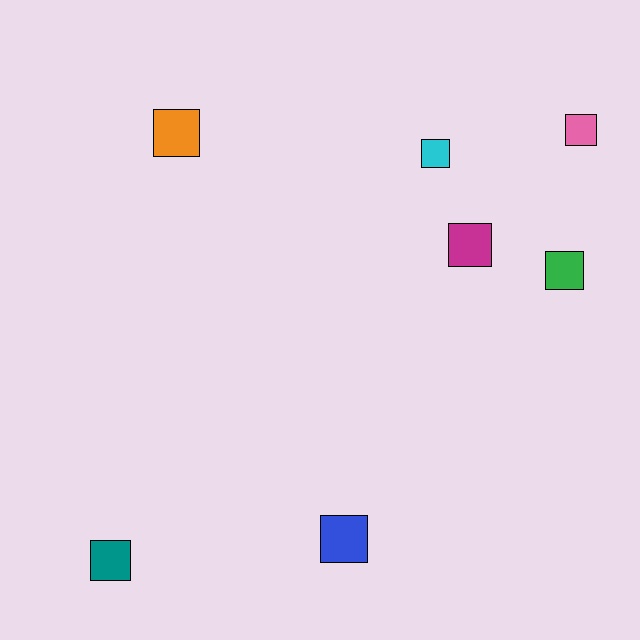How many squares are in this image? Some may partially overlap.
There are 7 squares.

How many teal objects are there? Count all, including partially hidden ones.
There is 1 teal object.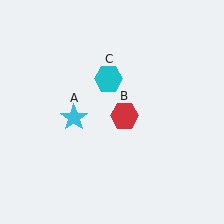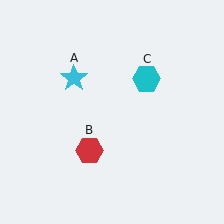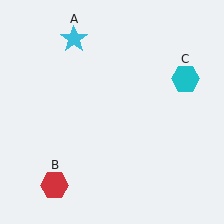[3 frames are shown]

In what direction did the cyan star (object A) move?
The cyan star (object A) moved up.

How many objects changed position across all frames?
3 objects changed position: cyan star (object A), red hexagon (object B), cyan hexagon (object C).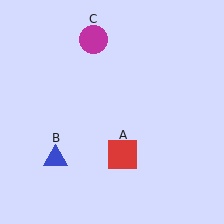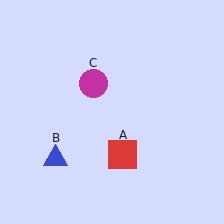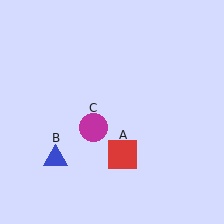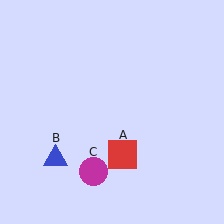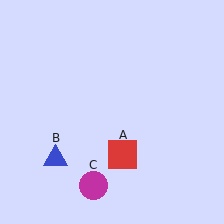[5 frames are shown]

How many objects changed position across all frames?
1 object changed position: magenta circle (object C).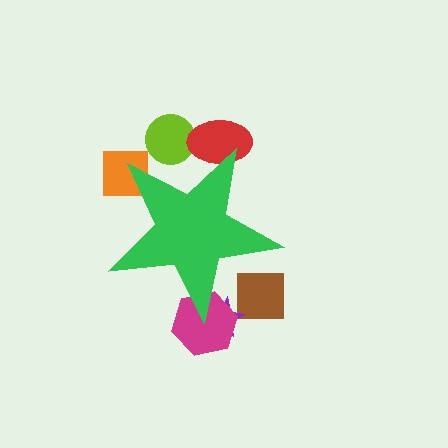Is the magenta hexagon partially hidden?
Yes, the magenta hexagon is partially hidden behind the green star.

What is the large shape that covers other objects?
A green star.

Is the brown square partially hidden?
Yes, the brown square is partially hidden behind the green star.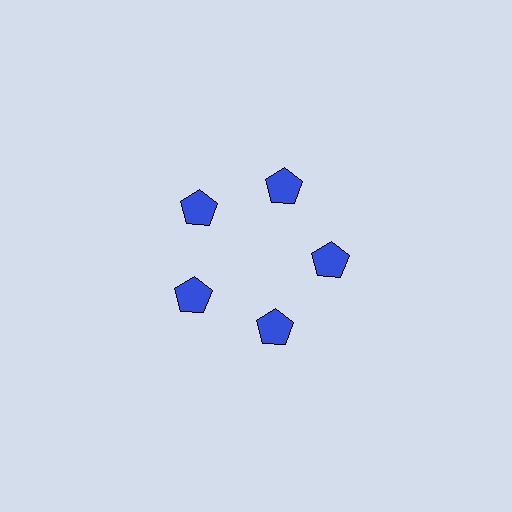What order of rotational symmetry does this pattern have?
This pattern has 5-fold rotational symmetry.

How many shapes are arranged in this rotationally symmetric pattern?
There are 5 shapes, arranged in 5 groups of 1.